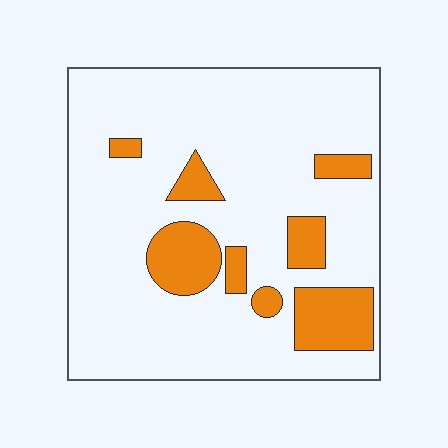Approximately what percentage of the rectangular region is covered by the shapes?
Approximately 15%.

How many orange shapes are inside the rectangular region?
8.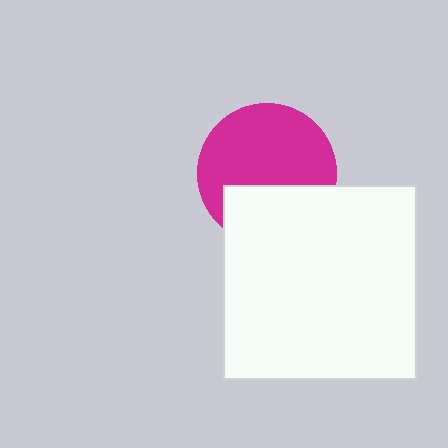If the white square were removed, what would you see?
You would see the complete magenta circle.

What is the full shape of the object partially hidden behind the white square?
The partially hidden object is a magenta circle.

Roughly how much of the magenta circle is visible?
Most of it is visible (roughly 65%).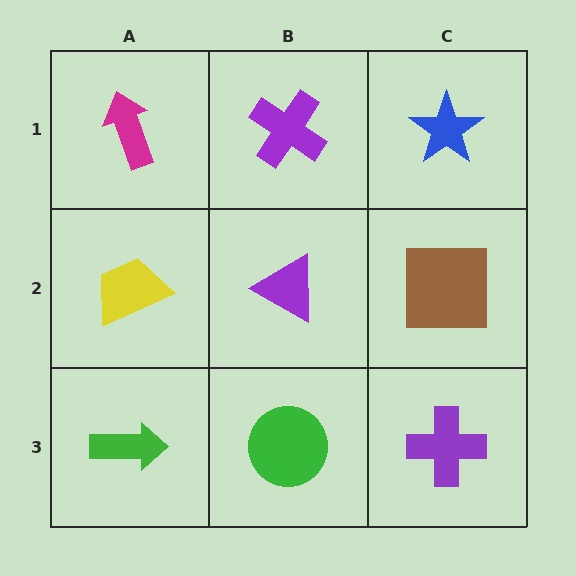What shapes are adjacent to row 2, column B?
A purple cross (row 1, column B), a green circle (row 3, column B), a yellow trapezoid (row 2, column A), a brown square (row 2, column C).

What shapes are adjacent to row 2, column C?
A blue star (row 1, column C), a purple cross (row 3, column C), a purple triangle (row 2, column B).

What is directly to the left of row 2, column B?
A yellow trapezoid.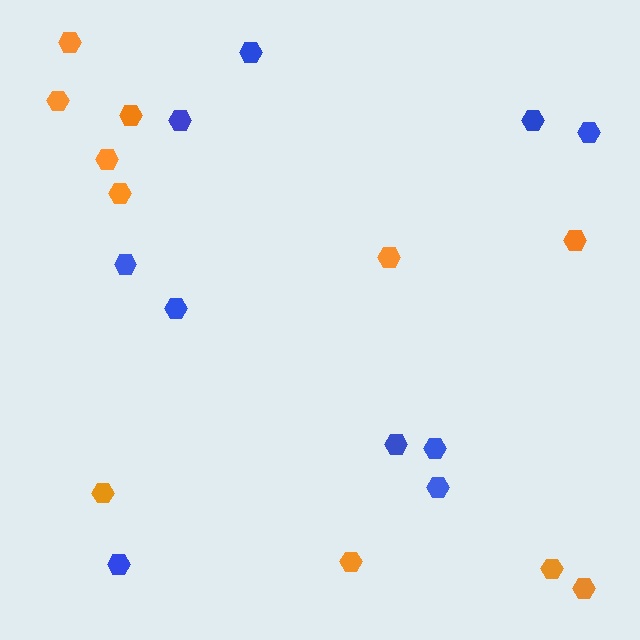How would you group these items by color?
There are 2 groups: one group of orange hexagons (11) and one group of blue hexagons (10).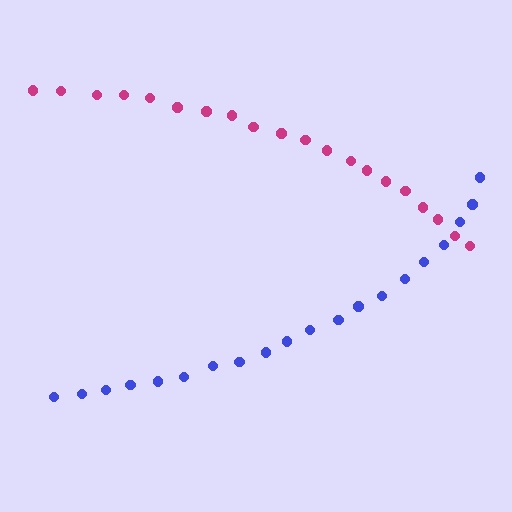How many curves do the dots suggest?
There are 2 distinct paths.